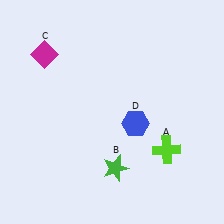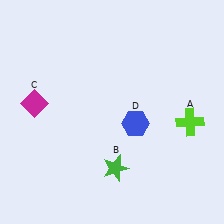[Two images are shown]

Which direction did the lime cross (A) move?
The lime cross (A) moved up.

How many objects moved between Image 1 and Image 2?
2 objects moved between the two images.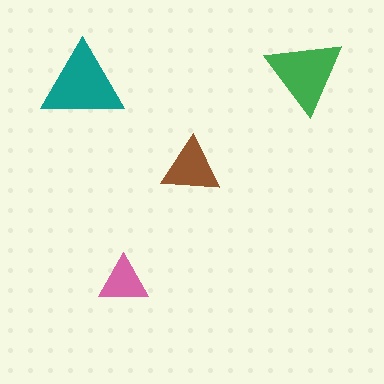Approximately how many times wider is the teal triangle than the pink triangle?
About 1.5 times wider.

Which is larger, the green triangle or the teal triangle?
The teal one.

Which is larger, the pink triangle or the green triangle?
The green one.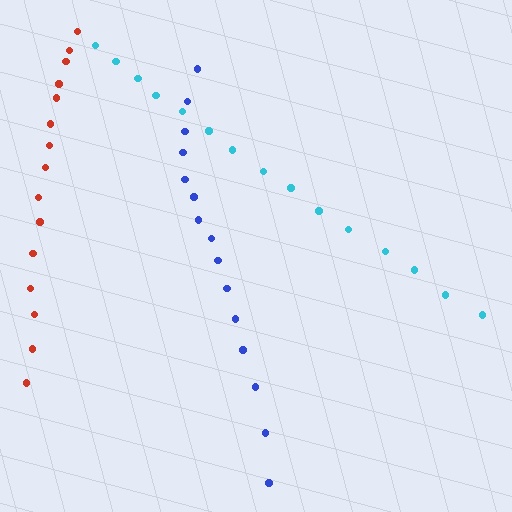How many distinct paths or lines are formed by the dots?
There are 3 distinct paths.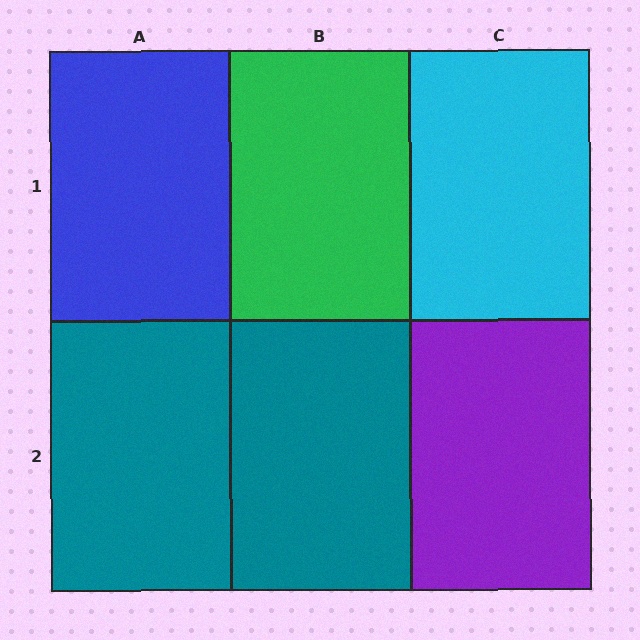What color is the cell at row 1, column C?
Cyan.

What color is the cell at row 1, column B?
Green.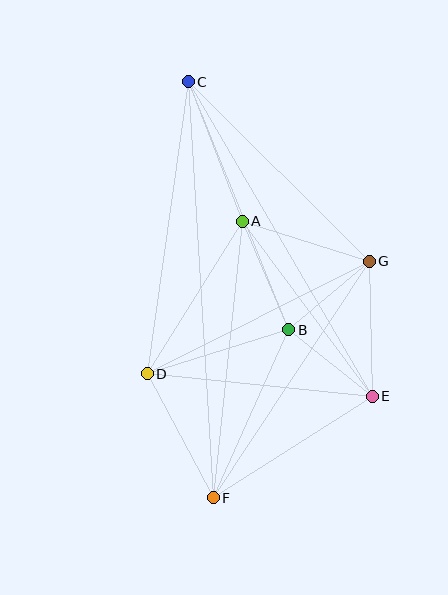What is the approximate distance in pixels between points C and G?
The distance between C and G is approximately 255 pixels.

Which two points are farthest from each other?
Points C and F are farthest from each other.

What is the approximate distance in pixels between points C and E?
The distance between C and E is approximately 364 pixels.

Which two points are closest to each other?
Points B and G are closest to each other.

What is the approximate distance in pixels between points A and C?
The distance between A and C is approximately 150 pixels.